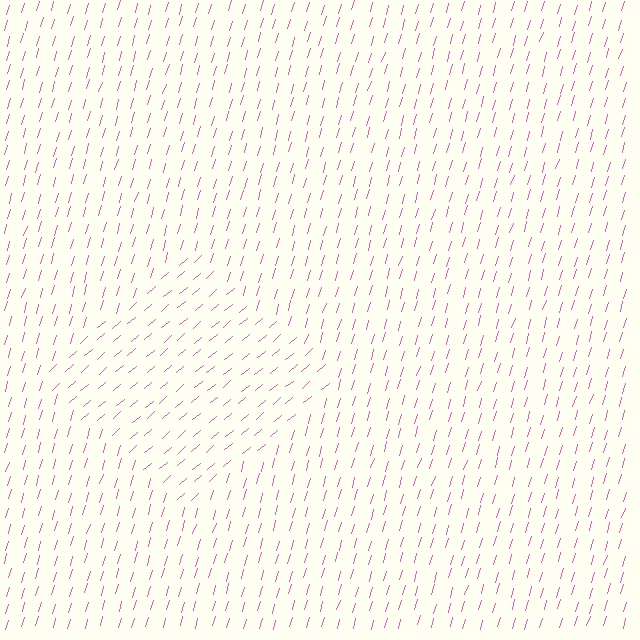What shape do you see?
I see a diamond.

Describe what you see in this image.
The image is filled with small pink line segments. A diamond region in the image has lines oriented differently from the surrounding lines, creating a visible texture boundary.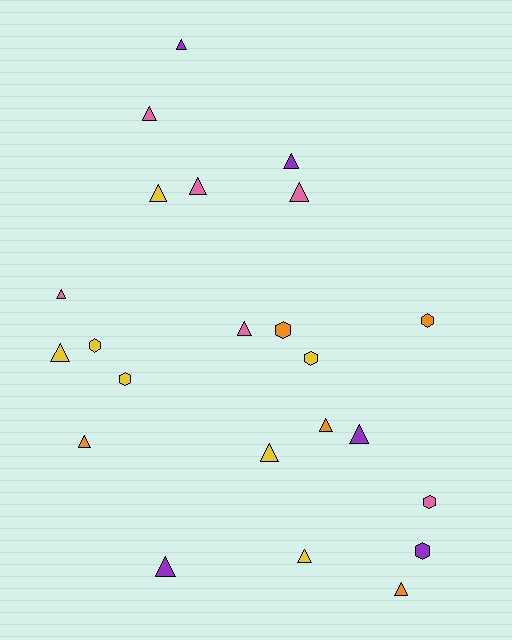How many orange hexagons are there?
There are 2 orange hexagons.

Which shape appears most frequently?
Triangle, with 16 objects.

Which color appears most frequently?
Yellow, with 7 objects.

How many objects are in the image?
There are 23 objects.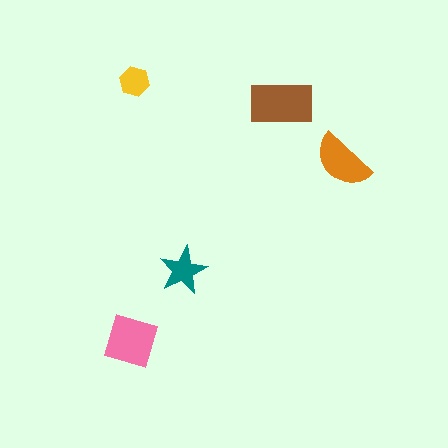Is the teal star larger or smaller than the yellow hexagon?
Larger.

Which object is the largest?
The brown rectangle.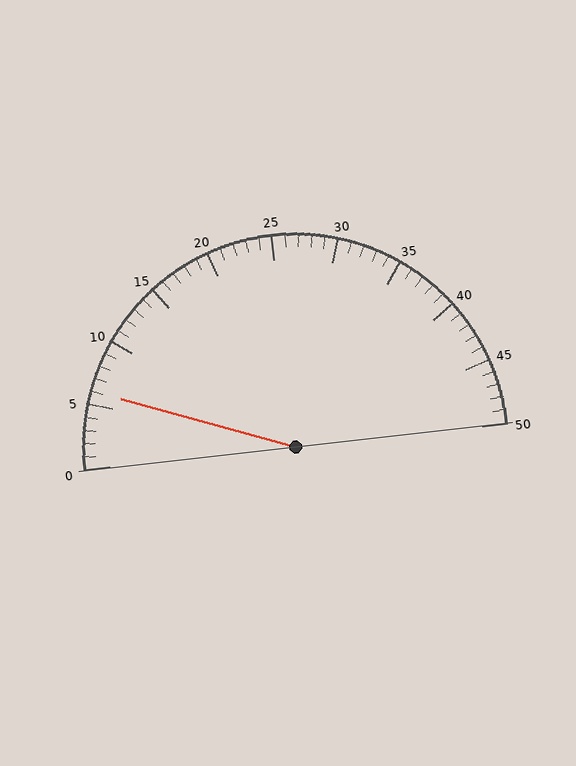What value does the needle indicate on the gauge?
The needle indicates approximately 6.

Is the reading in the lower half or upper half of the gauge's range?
The reading is in the lower half of the range (0 to 50).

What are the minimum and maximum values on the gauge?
The gauge ranges from 0 to 50.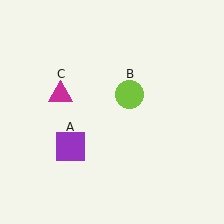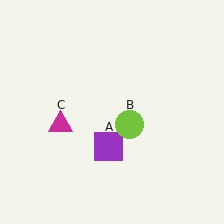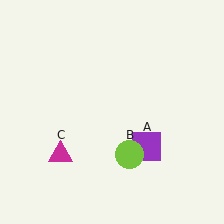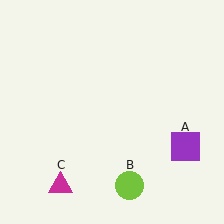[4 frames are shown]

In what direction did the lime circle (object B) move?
The lime circle (object B) moved down.